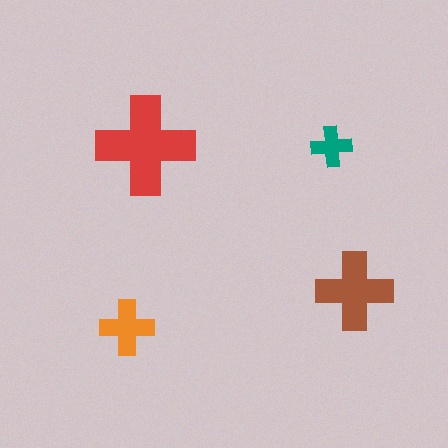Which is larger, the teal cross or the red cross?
The red one.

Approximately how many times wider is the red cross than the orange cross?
About 2 times wider.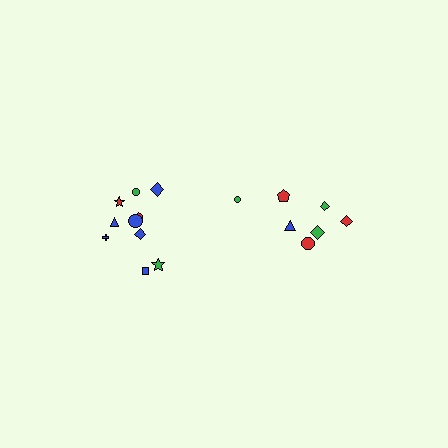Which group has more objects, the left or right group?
The left group.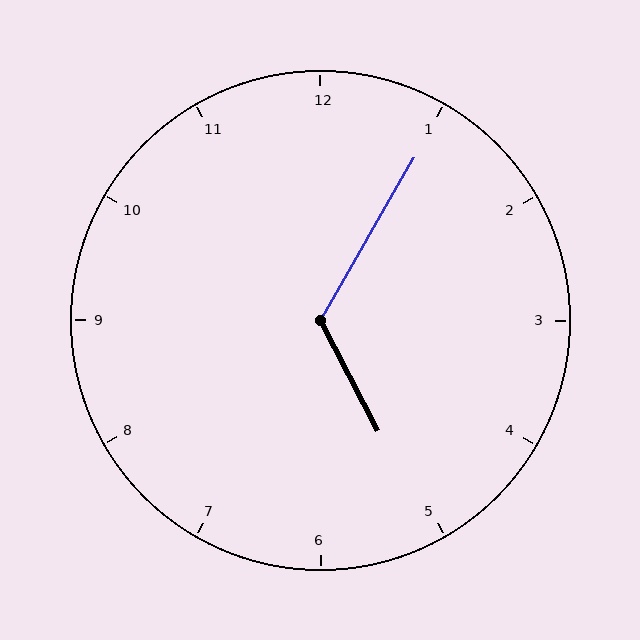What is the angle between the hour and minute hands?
Approximately 122 degrees.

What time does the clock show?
5:05.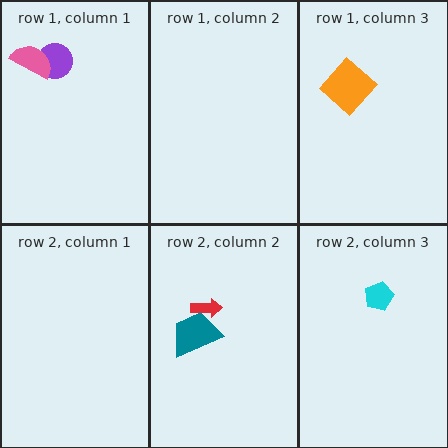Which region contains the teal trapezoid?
The row 2, column 2 region.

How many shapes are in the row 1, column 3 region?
1.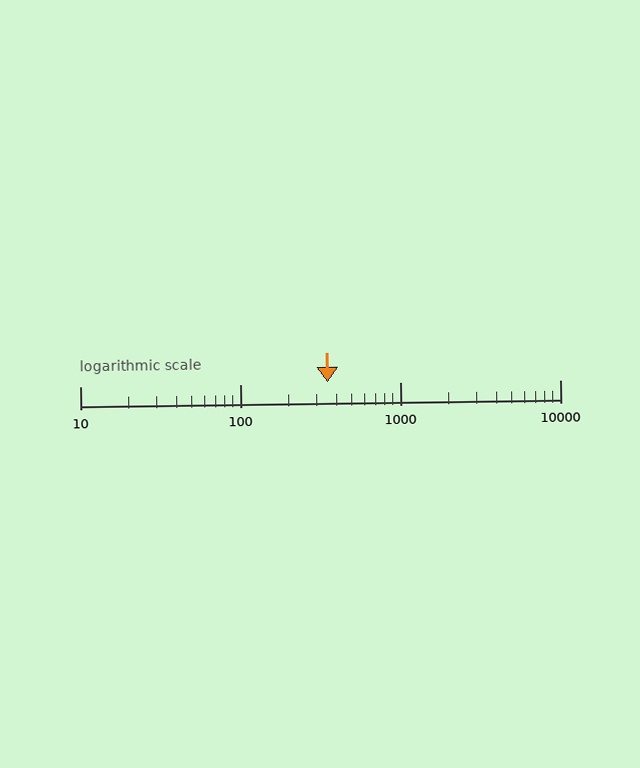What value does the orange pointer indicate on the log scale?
The pointer indicates approximately 350.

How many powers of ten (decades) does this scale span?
The scale spans 3 decades, from 10 to 10000.